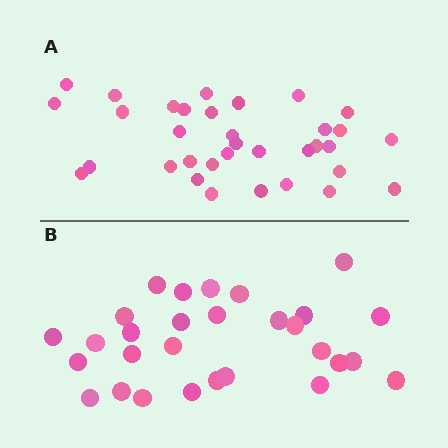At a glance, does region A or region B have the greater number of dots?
Region A (the top region) has more dots.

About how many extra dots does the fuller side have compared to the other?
Region A has about 5 more dots than region B.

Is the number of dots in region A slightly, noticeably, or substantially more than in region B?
Region A has only slightly more — the two regions are fairly close. The ratio is roughly 1.2 to 1.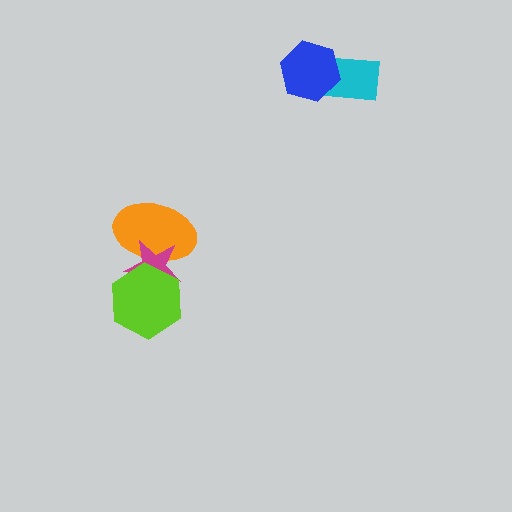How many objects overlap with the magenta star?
2 objects overlap with the magenta star.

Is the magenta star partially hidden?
Yes, it is partially covered by another shape.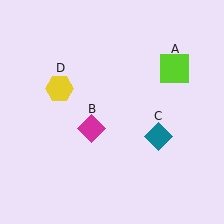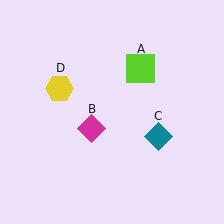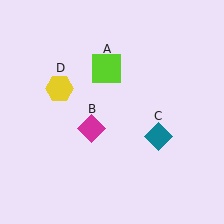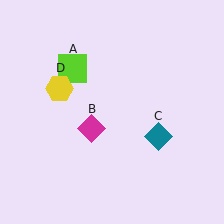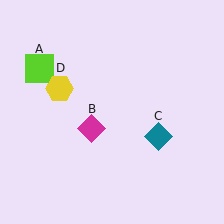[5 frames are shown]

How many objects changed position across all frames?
1 object changed position: lime square (object A).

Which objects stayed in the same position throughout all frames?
Magenta diamond (object B) and teal diamond (object C) and yellow hexagon (object D) remained stationary.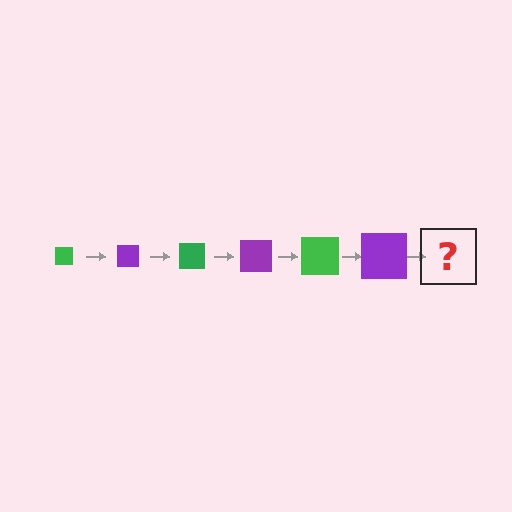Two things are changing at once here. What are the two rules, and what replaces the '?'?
The two rules are that the square grows larger each step and the color cycles through green and purple. The '?' should be a green square, larger than the previous one.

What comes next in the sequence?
The next element should be a green square, larger than the previous one.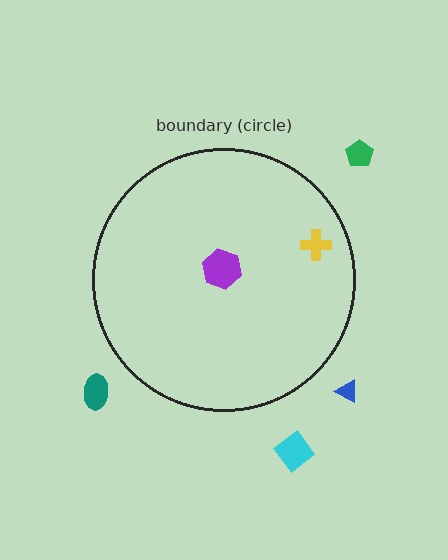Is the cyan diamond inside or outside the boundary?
Outside.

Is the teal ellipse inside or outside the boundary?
Outside.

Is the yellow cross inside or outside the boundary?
Inside.